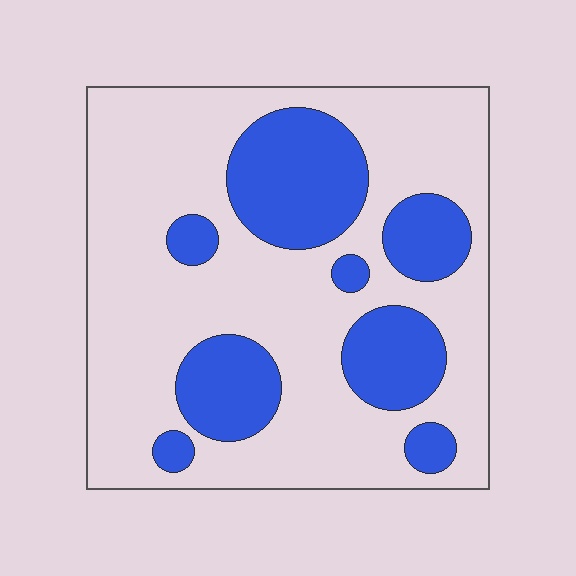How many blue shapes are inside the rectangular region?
8.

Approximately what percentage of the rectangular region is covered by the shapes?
Approximately 30%.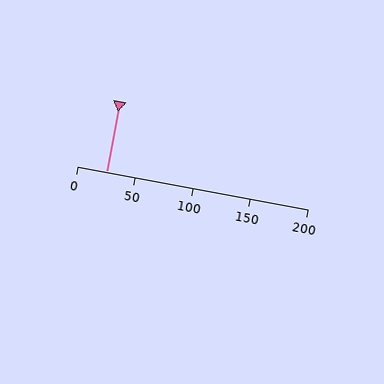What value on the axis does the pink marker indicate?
The marker indicates approximately 25.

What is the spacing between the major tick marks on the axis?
The major ticks are spaced 50 apart.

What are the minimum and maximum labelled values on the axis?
The axis runs from 0 to 200.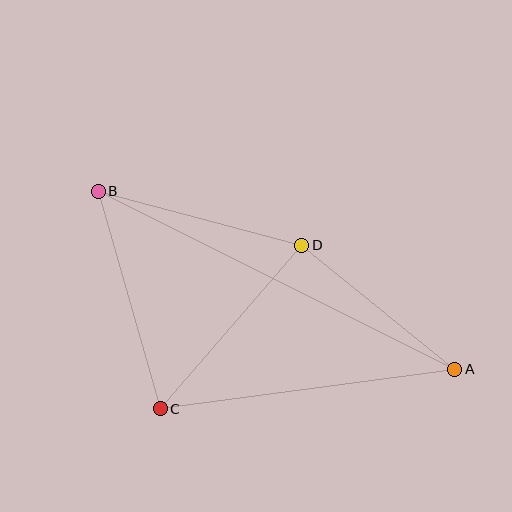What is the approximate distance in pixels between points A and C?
The distance between A and C is approximately 297 pixels.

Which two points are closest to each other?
Points A and D are closest to each other.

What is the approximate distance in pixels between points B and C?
The distance between B and C is approximately 226 pixels.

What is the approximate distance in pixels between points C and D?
The distance between C and D is approximately 216 pixels.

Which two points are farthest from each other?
Points A and B are farthest from each other.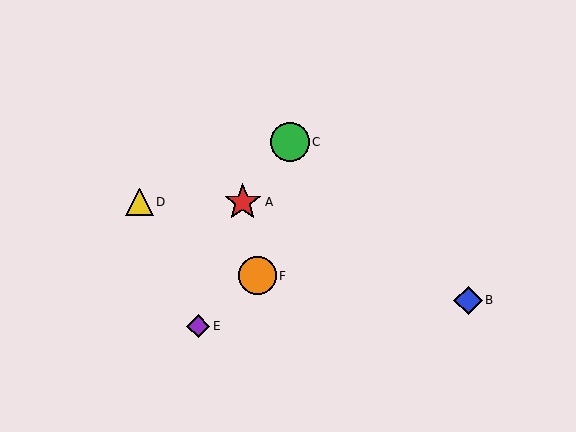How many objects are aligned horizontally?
2 objects (A, D) are aligned horizontally.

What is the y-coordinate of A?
Object A is at y≈202.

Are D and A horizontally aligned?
Yes, both are at y≈202.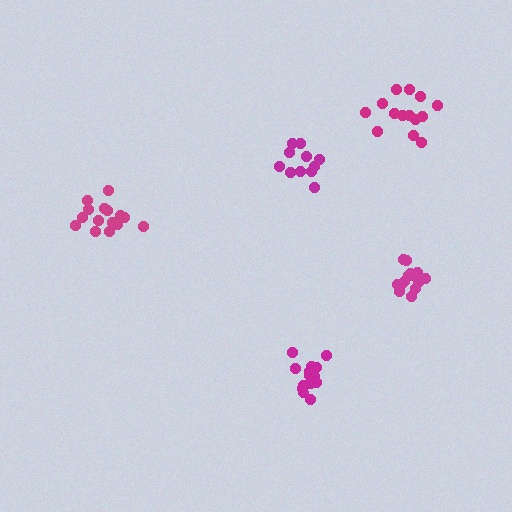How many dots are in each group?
Group 1: 15 dots, Group 2: 14 dots, Group 3: 11 dots, Group 4: 14 dots, Group 5: 14 dots (68 total).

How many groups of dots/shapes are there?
There are 5 groups.